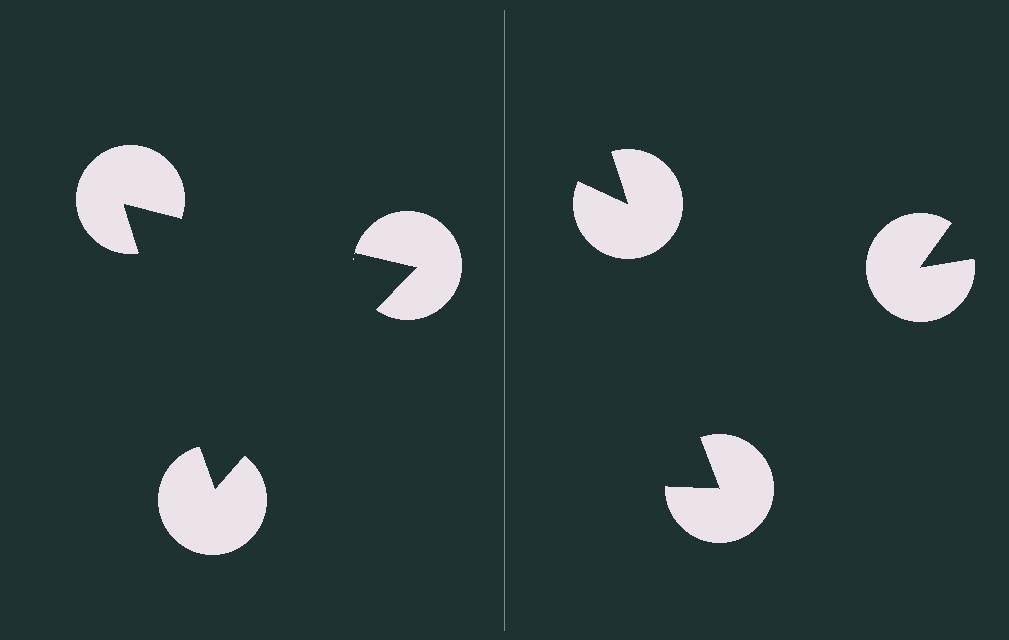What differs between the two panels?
The pac-man discs are positioned identically on both sides; only the wedge orientations differ. On the left they align to a triangle; on the right they are misaligned.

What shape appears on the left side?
An illusory triangle.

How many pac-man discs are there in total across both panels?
6 — 3 on each side.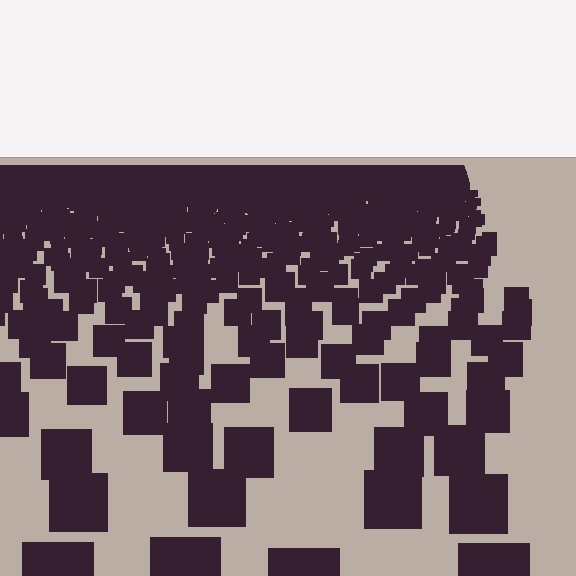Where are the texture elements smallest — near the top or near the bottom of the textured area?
Near the top.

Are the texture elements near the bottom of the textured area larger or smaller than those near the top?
Larger. Near the bottom, elements are closer to the viewer and appear at a bigger on-screen size.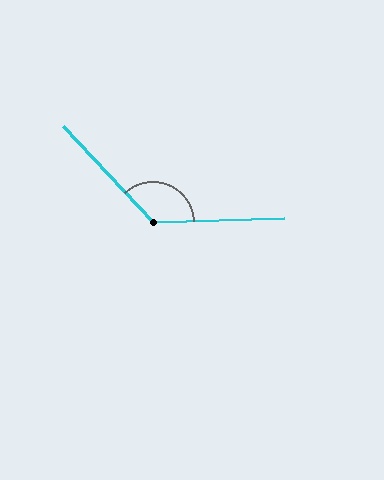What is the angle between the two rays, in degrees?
Approximately 131 degrees.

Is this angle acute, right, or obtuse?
It is obtuse.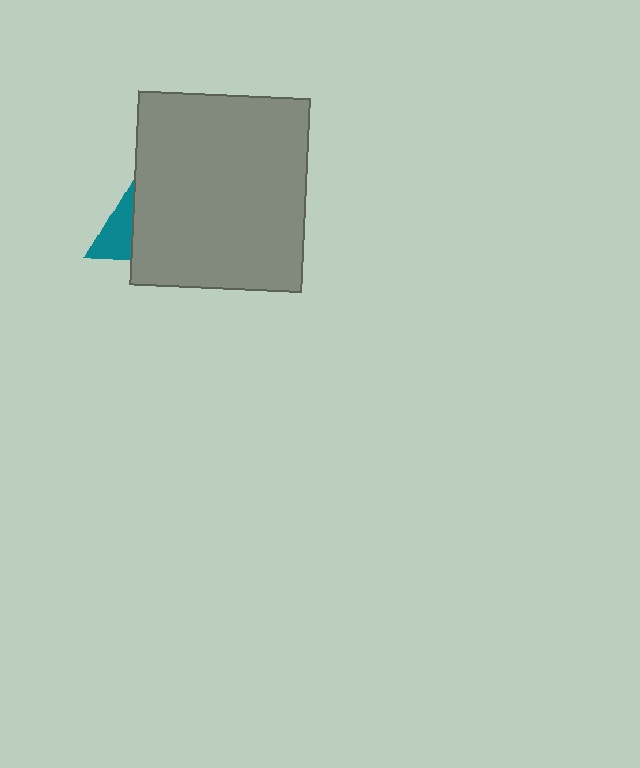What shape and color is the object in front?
The object in front is a gray rectangle.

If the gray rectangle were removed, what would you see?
You would see the complete teal triangle.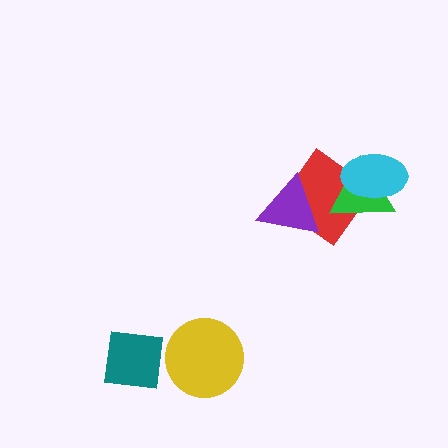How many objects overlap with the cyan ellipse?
2 objects overlap with the cyan ellipse.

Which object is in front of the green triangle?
The cyan ellipse is in front of the green triangle.